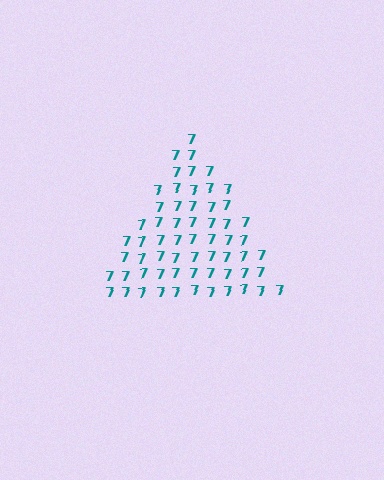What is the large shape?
The large shape is a triangle.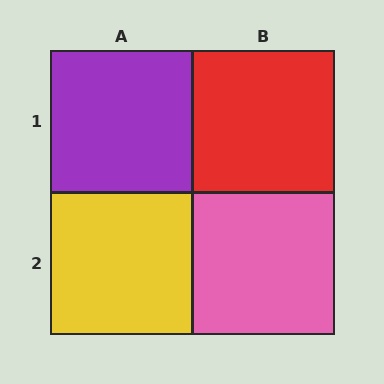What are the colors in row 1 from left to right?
Purple, red.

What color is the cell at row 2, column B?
Pink.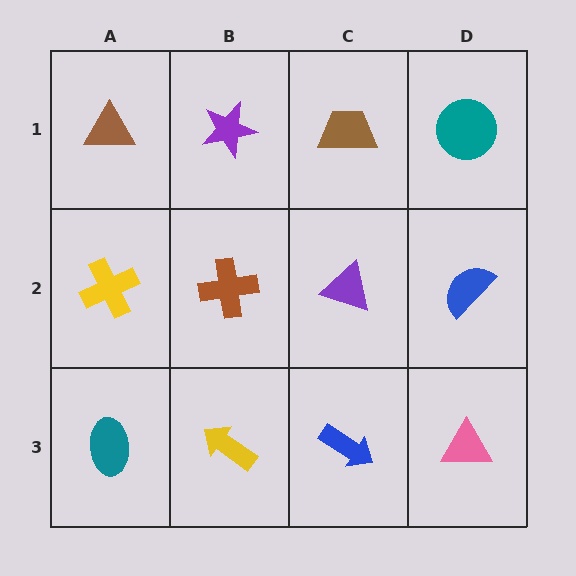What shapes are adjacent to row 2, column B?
A purple star (row 1, column B), a yellow arrow (row 3, column B), a yellow cross (row 2, column A), a purple triangle (row 2, column C).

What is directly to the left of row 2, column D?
A purple triangle.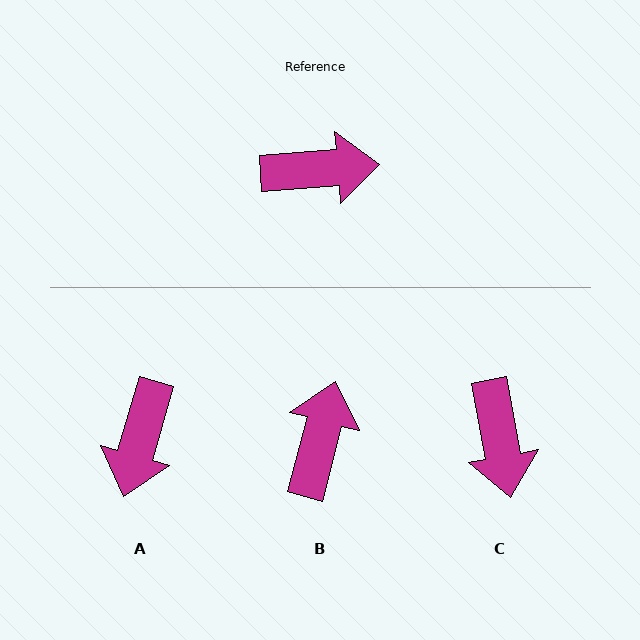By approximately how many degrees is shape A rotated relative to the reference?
Approximately 111 degrees clockwise.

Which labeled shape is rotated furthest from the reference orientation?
A, about 111 degrees away.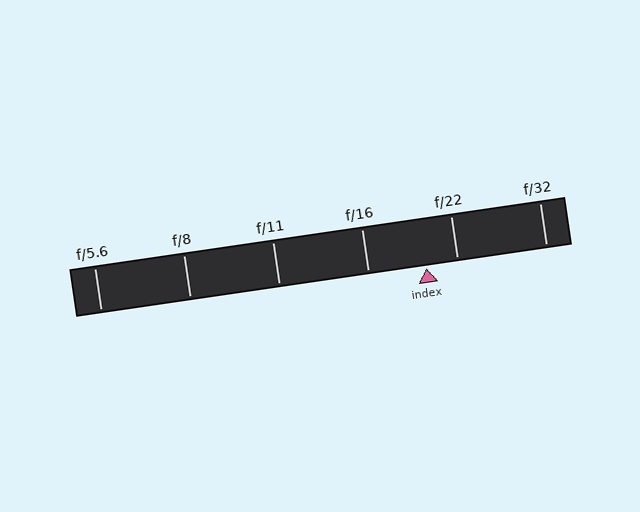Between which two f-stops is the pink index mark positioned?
The index mark is between f/16 and f/22.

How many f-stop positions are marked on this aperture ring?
There are 6 f-stop positions marked.